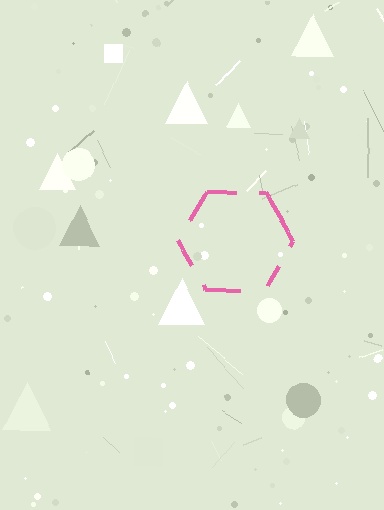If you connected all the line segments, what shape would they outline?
They would outline a hexagon.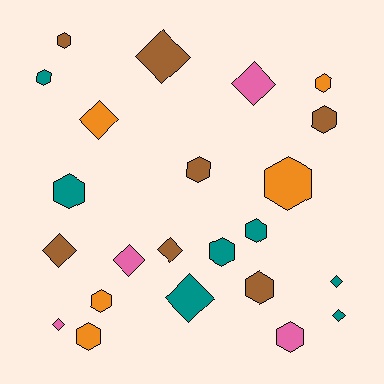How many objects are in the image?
There are 23 objects.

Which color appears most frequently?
Teal, with 7 objects.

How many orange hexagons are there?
There are 4 orange hexagons.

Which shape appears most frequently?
Hexagon, with 13 objects.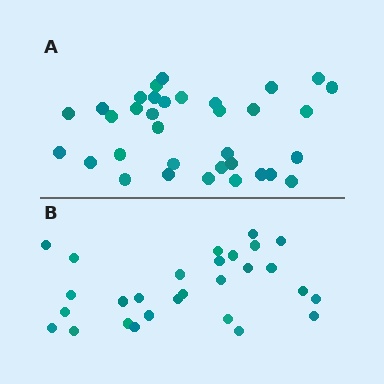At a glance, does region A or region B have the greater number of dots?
Region A (the top region) has more dots.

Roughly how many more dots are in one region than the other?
Region A has about 6 more dots than region B.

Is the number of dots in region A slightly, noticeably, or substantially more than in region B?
Region A has only slightly more — the two regions are fairly close. The ratio is roughly 1.2 to 1.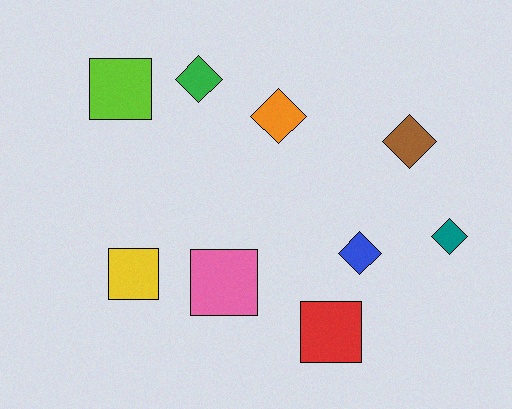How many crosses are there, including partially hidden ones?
There are no crosses.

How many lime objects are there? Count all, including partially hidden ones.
There is 1 lime object.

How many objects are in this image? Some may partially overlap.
There are 9 objects.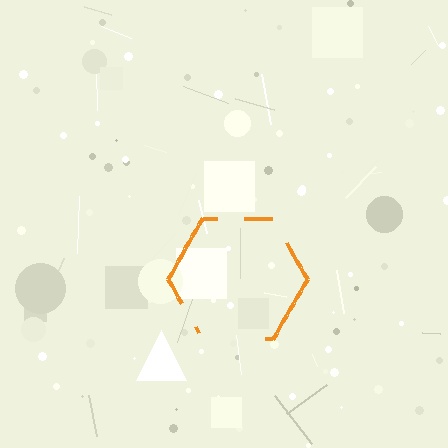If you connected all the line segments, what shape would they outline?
They would outline a hexagon.